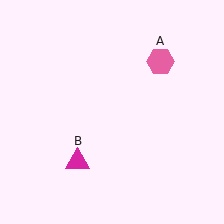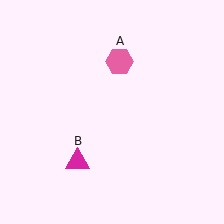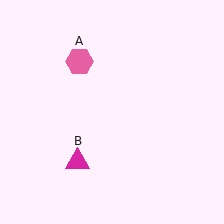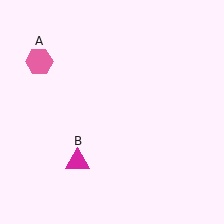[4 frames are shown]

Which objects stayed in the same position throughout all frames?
Magenta triangle (object B) remained stationary.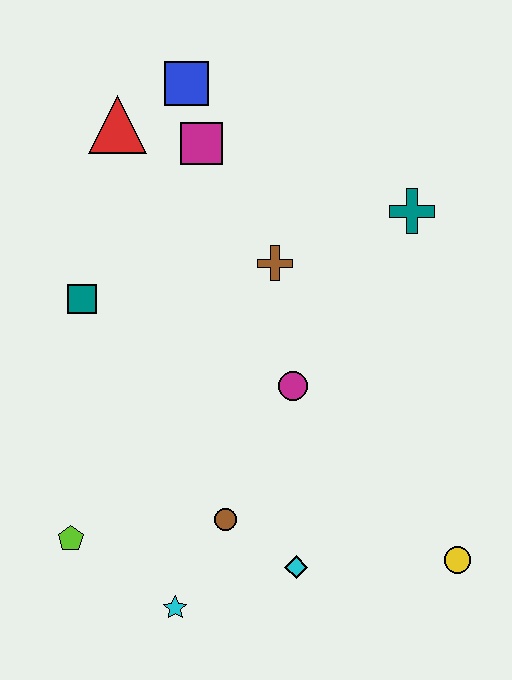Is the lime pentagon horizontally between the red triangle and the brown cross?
No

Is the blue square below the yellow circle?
No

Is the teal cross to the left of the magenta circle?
No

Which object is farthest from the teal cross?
The lime pentagon is farthest from the teal cross.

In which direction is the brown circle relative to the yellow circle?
The brown circle is to the left of the yellow circle.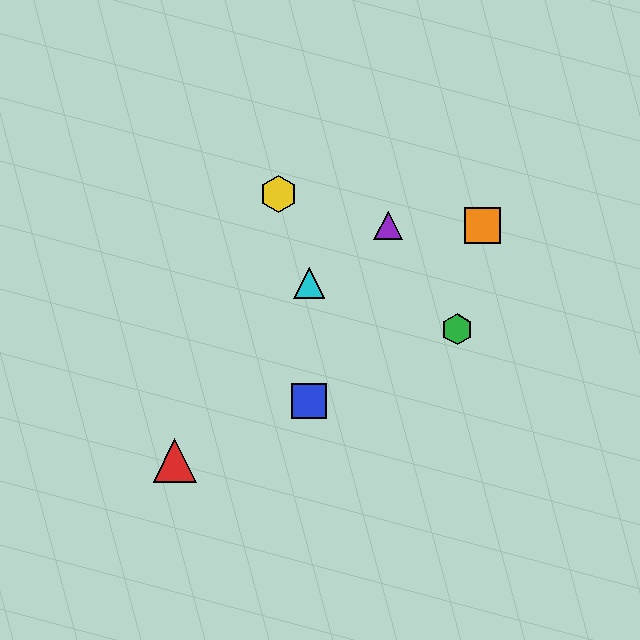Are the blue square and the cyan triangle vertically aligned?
Yes, both are at x≈309.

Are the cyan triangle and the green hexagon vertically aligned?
No, the cyan triangle is at x≈309 and the green hexagon is at x≈457.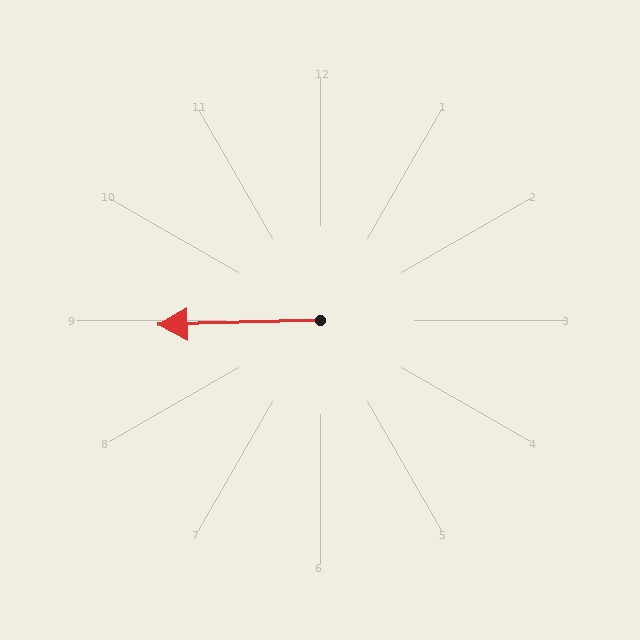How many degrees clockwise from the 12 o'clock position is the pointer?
Approximately 268 degrees.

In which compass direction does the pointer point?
West.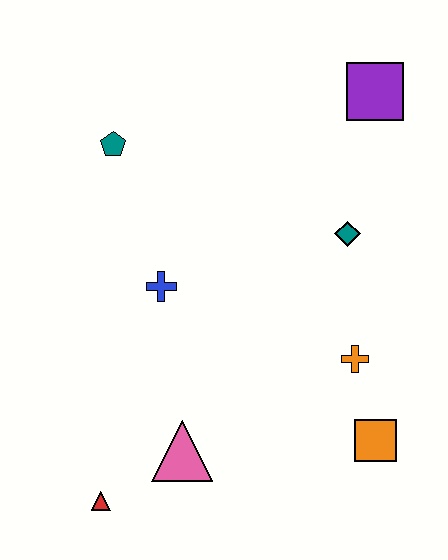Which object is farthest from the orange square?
The teal pentagon is farthest from the orange square.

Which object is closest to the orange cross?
The orange square is closest to the orange cross.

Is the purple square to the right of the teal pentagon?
Yes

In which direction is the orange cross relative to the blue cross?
The orange cross is to the right of the blue cross.